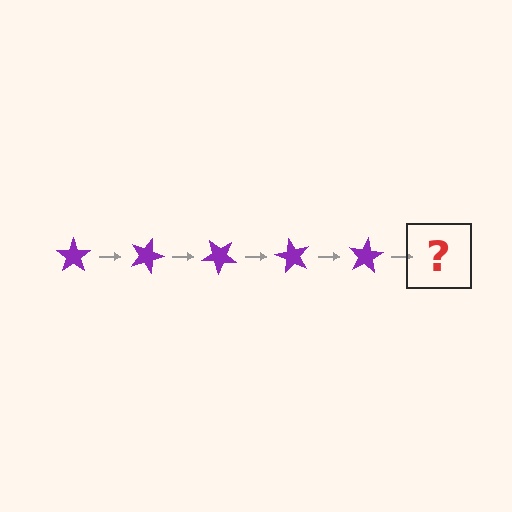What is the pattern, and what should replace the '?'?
The pattern is that the star rotates 20 degrees each step. The '?' should be a purple star rotated 100 degrees.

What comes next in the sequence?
The next element should be a purple star rotated 100 degrees.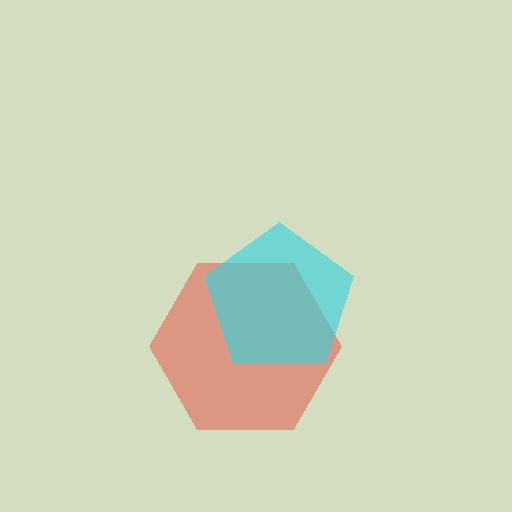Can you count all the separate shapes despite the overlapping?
Yes, there are 2 separate shapes.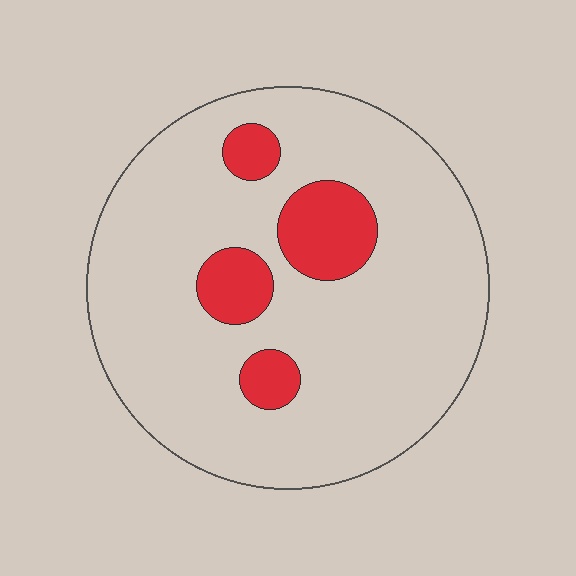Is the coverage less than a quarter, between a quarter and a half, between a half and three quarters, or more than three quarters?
Less than a quarter.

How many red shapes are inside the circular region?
4.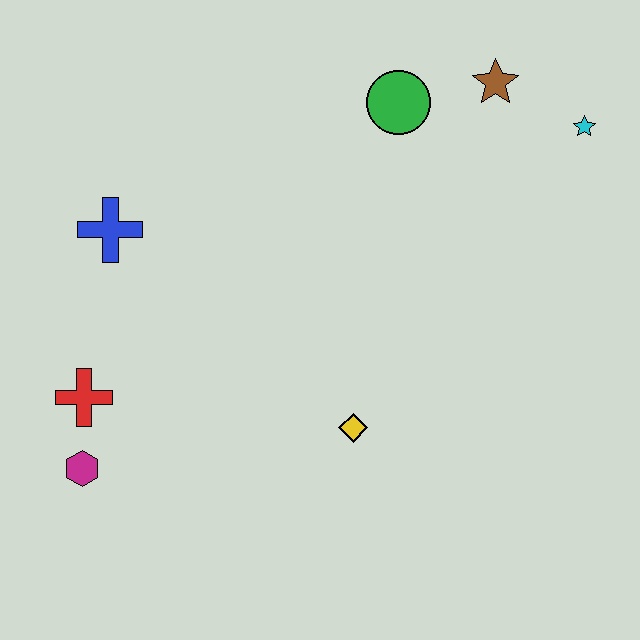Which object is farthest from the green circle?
The magenta hexagon is farthest from the green circle.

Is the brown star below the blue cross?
No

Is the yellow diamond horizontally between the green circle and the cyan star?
No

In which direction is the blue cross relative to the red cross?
The blue cross is above the red cross.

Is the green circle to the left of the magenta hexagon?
No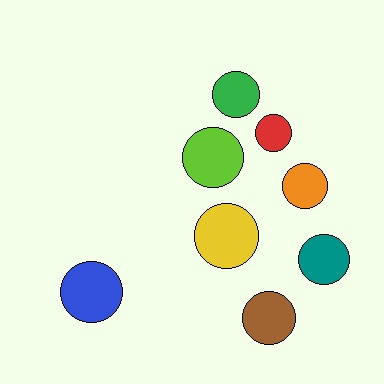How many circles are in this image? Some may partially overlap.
There are 8 circles.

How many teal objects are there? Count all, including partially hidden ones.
There is 1 teal object.